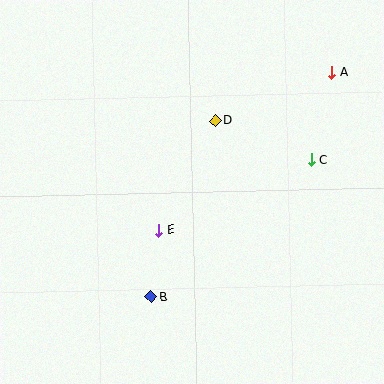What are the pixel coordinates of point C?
Point C is at (311, 160).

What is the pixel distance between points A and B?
The distance between A and B is 288 pixels.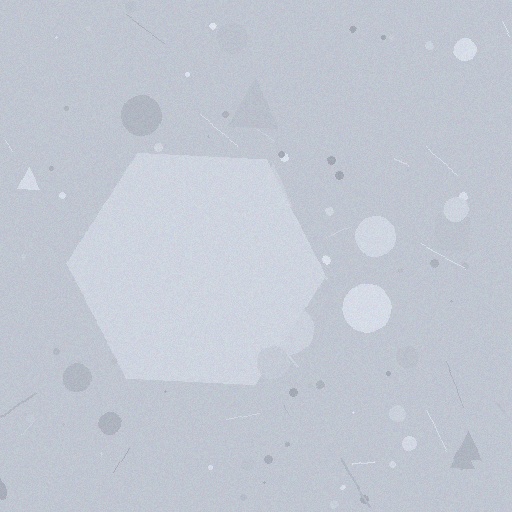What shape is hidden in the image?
A hexagon is hidden in the image.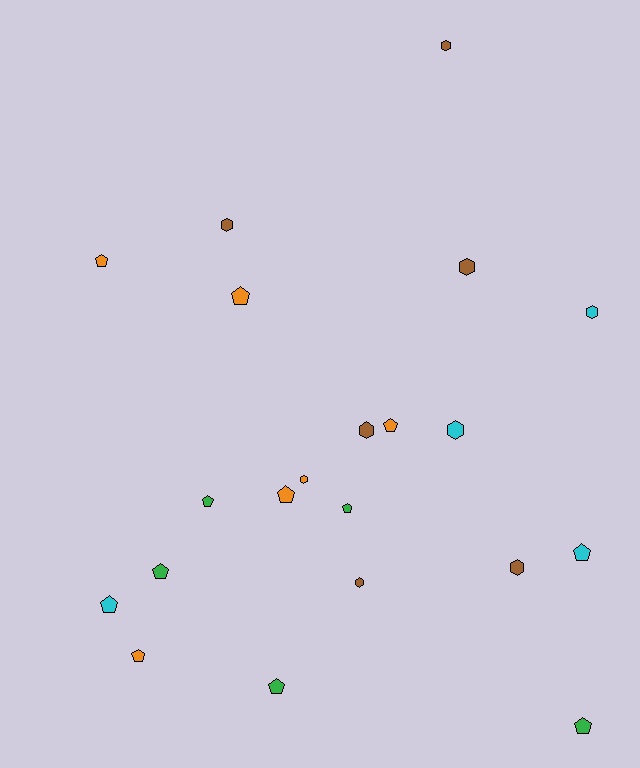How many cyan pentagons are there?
There are 2 cyan pentagons.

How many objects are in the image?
There are 21 objects.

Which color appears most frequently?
Orange, with 6 objects.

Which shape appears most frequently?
Pentagon, with 12 objects.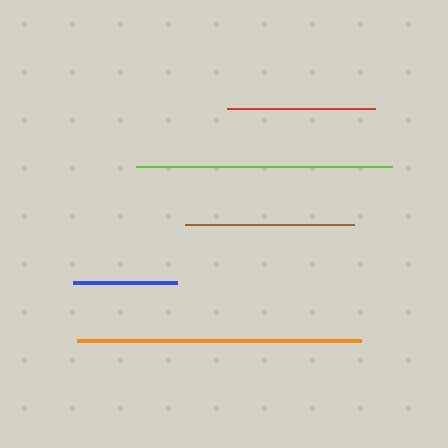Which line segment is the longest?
The orange line is the longest at approximately 284 pixels.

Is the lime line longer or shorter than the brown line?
The lime line is longer than the brown line.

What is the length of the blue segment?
The blue segment is approximately 104 pixels long.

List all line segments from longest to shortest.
From longest to shortest: orange, lime, brown, red, blue.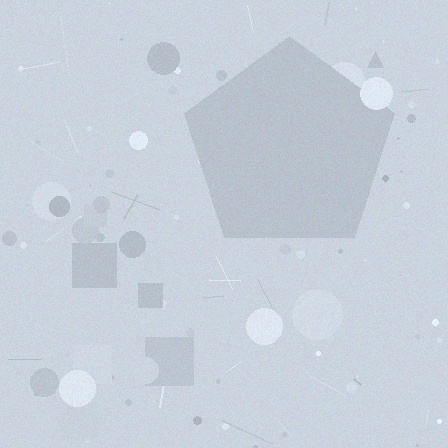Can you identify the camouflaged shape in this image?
The camouflaged shape is a pentagon.